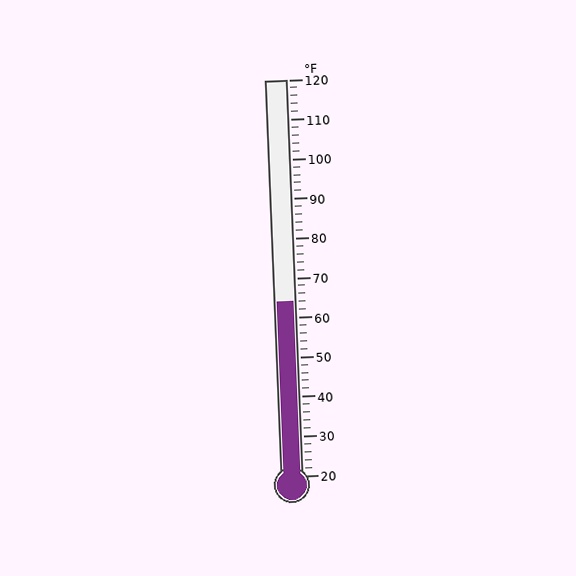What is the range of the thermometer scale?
The thermometer scale ranges from 20°F to 120°F.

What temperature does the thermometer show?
The thermometer shows approximately 64°F.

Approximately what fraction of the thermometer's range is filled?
The thermometer is filled to approximately 45% of its range.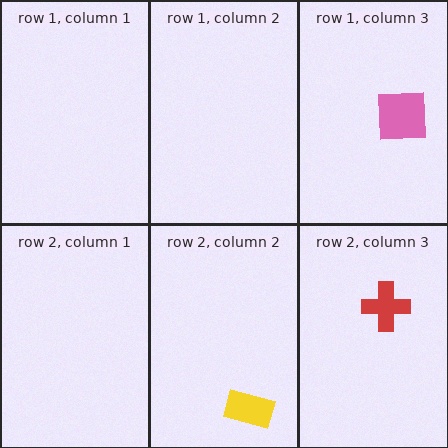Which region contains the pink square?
The row 1, column 3 region.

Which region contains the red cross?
The row 2, column 3 region.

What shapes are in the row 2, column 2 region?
The yellow rectangle.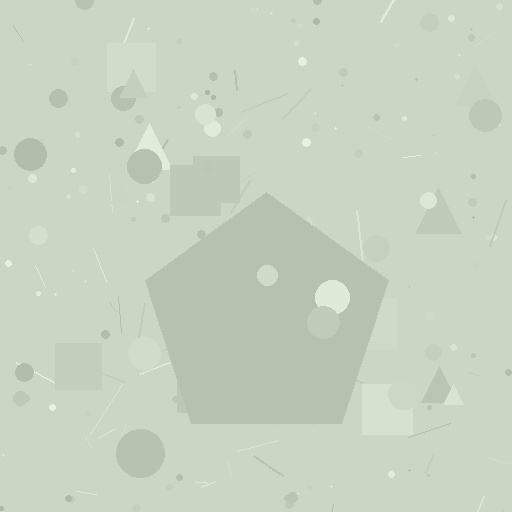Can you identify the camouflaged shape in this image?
The camouflaged shape is a pentagon.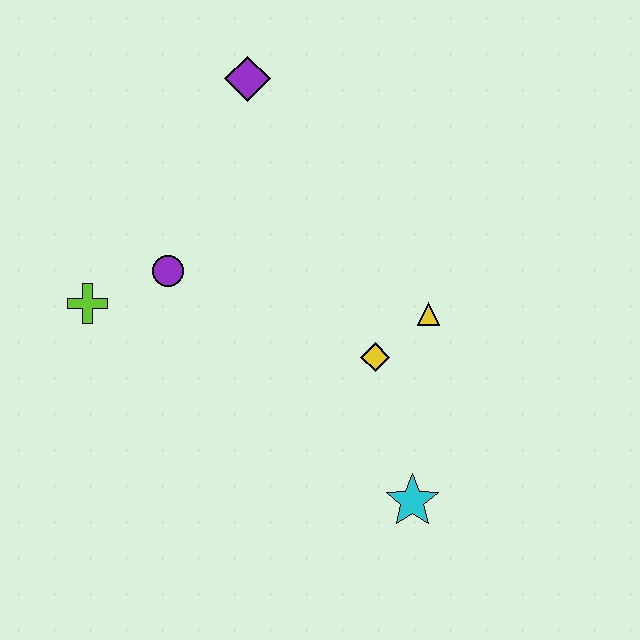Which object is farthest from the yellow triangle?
The lime cross is farthest from the yellow triangle.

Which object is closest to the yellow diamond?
The yellow triangle is closest to the yellow diamond.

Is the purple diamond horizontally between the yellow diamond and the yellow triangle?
No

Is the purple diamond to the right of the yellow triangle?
No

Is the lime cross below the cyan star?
No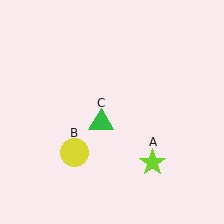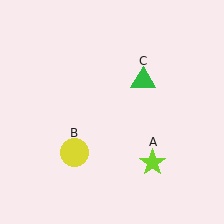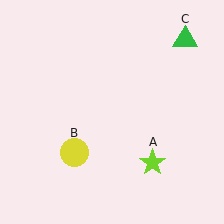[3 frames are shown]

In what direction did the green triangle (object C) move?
The green triangle (object C) moved up and to the right.